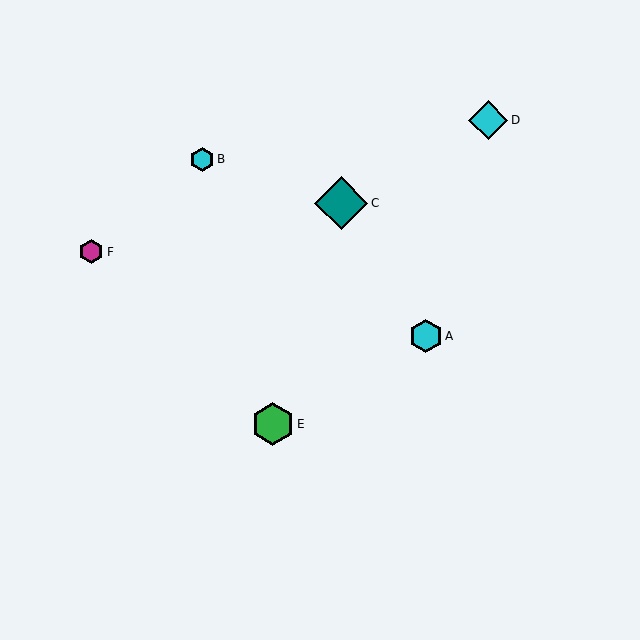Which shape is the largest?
The teal diamond (labeled C) is the largest.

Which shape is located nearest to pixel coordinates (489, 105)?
The cyan diamond (labeled D) at (488, 120) is nearest to that location.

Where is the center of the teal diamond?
The center of the teal diamond is at (341, 203).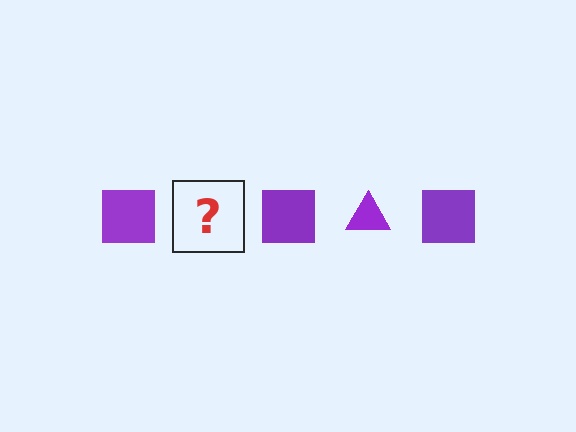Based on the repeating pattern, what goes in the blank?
The blank should be a purple triangle.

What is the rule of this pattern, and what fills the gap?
The rule is that the pattern cycles through square, triangle shapes in purple. The gap should be filled with a purple triangle.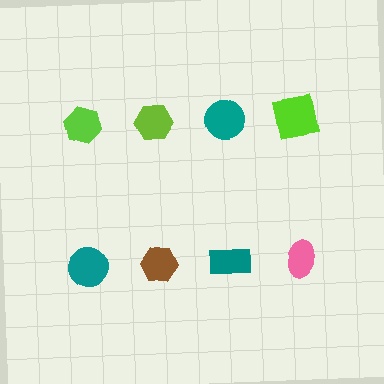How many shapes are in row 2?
4 shapes.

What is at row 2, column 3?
A teal rectangle.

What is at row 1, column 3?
A teal circle.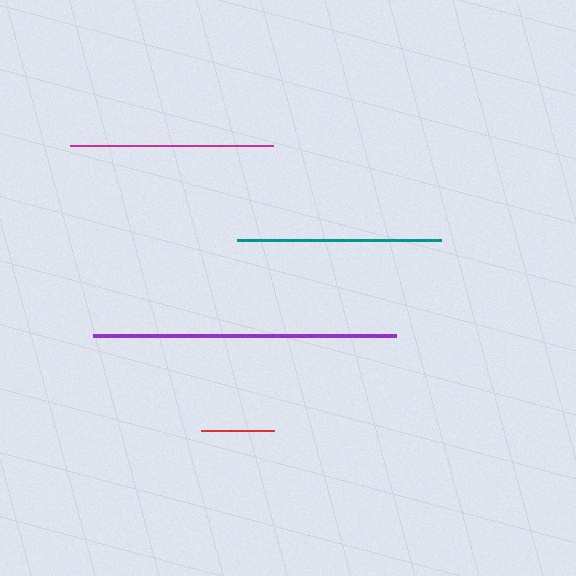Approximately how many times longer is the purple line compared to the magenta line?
The purple line is approximately 1.5 times the length of the magenta line.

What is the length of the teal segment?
The teal segment is approximately 205 pixels long.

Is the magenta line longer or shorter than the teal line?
The teal line is longer than the magenta line.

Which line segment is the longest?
The purple line is the longest at approximately 303 pixels.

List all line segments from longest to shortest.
From longest to shortest: purple, teal, magenta, red.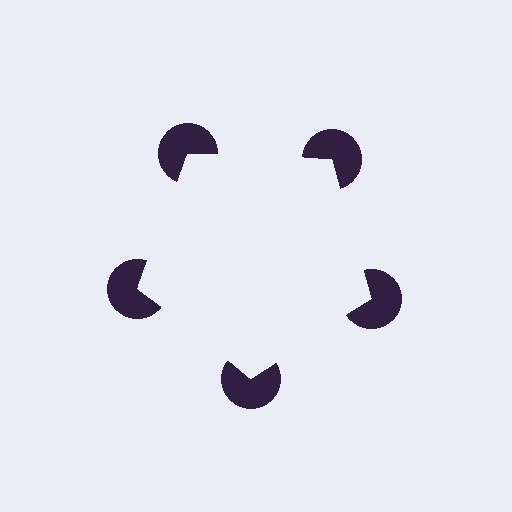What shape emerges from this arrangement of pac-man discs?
An illusory pentagon — its edges are inferred from the aligned wedge cuts in the pac-man discs, not physically drawn.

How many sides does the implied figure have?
5 sides.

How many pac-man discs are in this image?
There are 5 — one at each vertex of the illusory pentagon.